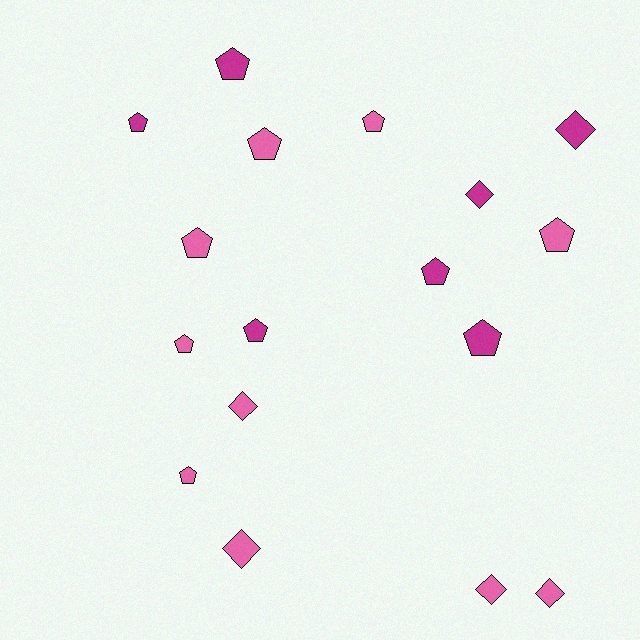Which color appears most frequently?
Pink, with 10 objects.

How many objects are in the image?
There are 17 objects.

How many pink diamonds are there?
There are 4 pink diamonds.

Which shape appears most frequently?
Pentagon, with 11 objects.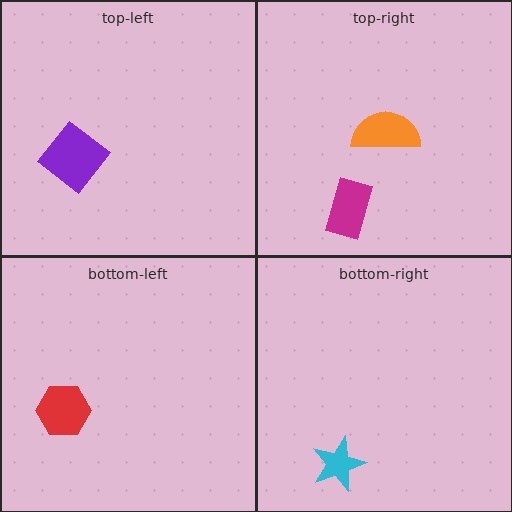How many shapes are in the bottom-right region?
1.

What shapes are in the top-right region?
The magenta rectangle, the orange semicircle.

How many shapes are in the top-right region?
2.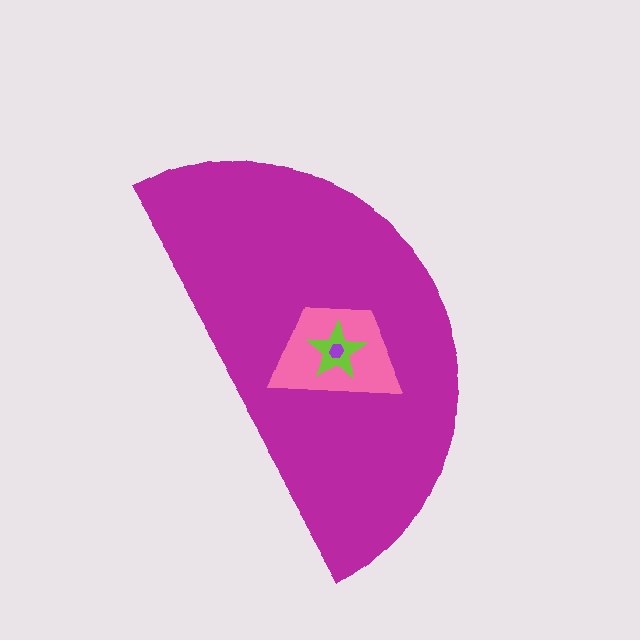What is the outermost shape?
The magenta semicircle.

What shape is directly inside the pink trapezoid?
The lime star.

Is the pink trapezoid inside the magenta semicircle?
Yes.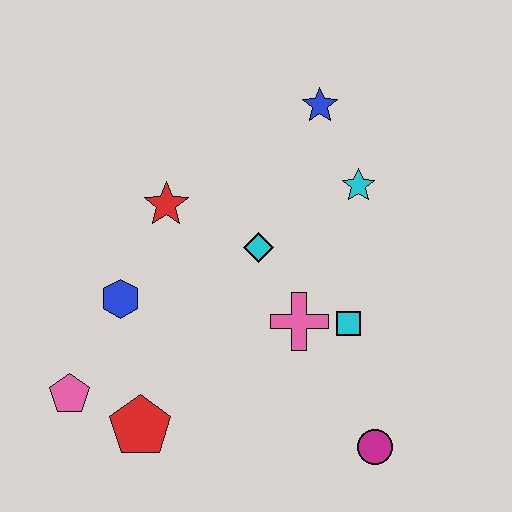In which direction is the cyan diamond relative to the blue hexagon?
The cyan diamond is to the right of the blue hexagon.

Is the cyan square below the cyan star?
Yes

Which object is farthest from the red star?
The magenta circle is farthest from the red star.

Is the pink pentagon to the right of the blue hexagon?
No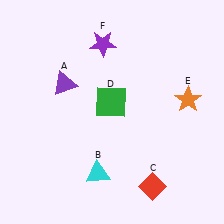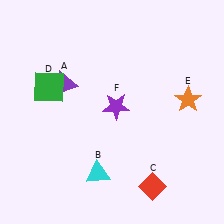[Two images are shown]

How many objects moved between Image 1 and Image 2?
2 objects moved between the two images.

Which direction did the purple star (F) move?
The purple star (F) moved down.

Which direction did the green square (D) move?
The green square (D) moved left.